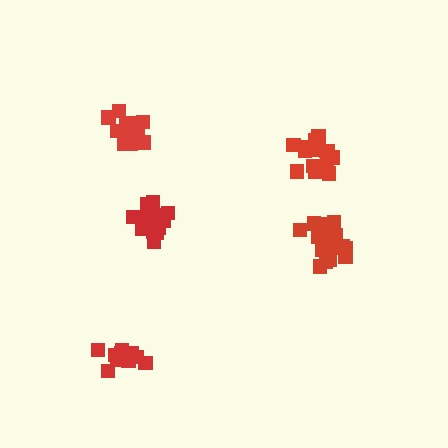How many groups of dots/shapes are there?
There are 5 groups.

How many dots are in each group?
Group 1: 16 dots, Group 2: 19 dots, Group 3: 16 dots, Group 4: 13 dots, Group 5: 17 dots (81 total).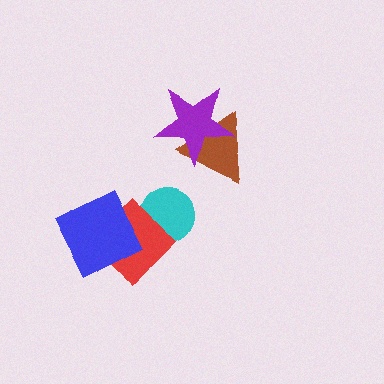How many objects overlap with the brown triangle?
1 object overlaps with the brown triangle.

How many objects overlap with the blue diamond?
1 object overlaps with the blue diamond.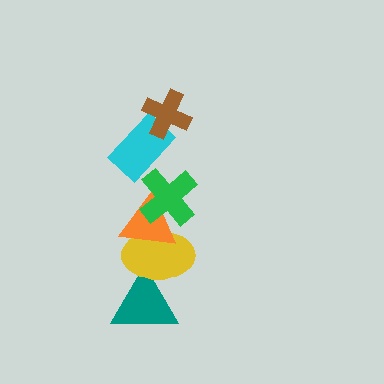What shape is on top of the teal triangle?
The yellow ellipse is on top of the teal triangle.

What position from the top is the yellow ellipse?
The yellow ellipse is 5th from the top.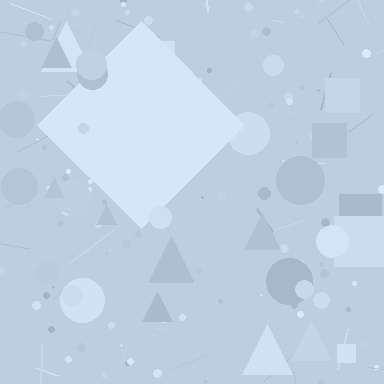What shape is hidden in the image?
A diamond is hidden in the image.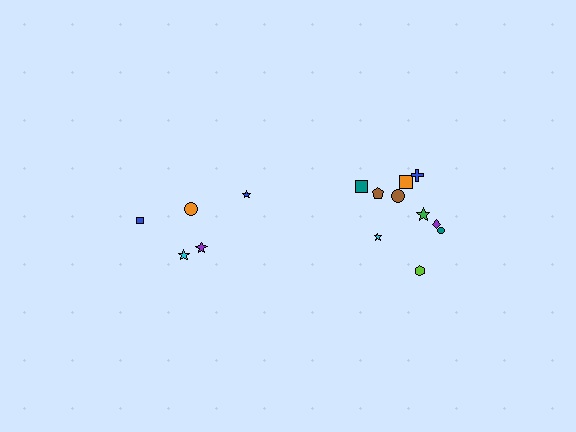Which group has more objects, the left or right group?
The right group.